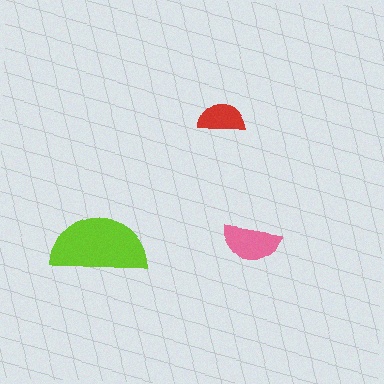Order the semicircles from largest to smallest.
the lime one, the pink one, the red one.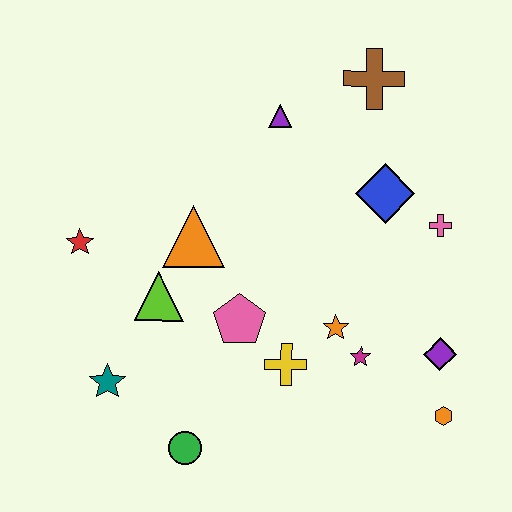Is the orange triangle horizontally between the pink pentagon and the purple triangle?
No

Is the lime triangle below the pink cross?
Yes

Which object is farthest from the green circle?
The brown cross is farthest from the green circle.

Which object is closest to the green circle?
The teal star is closest to the green circle.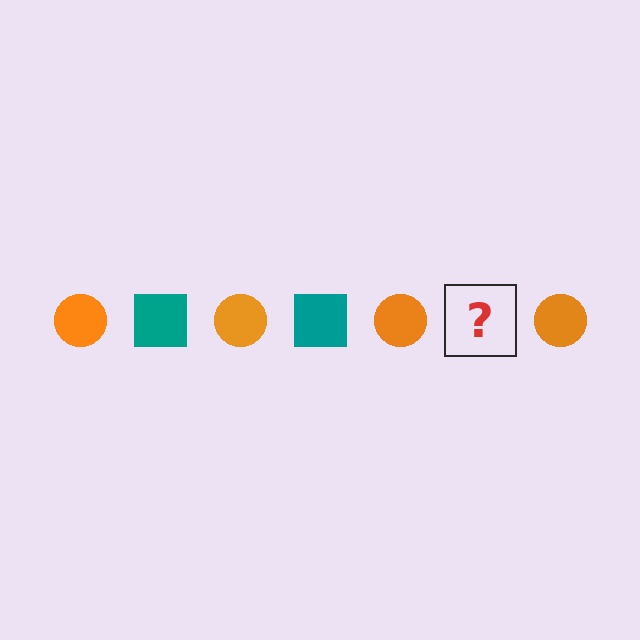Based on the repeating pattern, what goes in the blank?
The blank should be a teal square.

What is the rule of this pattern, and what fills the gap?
The rule is that the pattern alternates between orange circle and teal square. The gap should be filled with a teal square.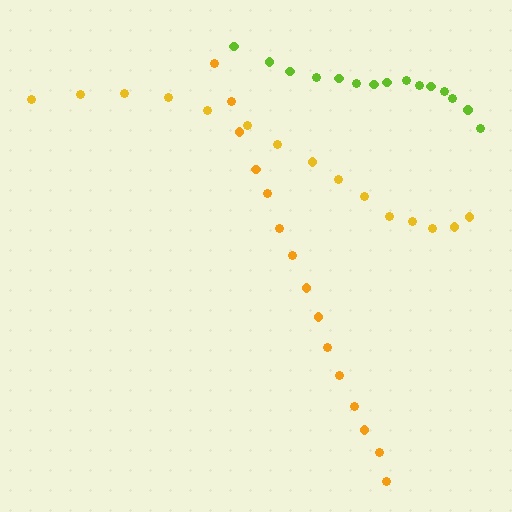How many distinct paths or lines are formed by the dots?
There are 3 distinct paths.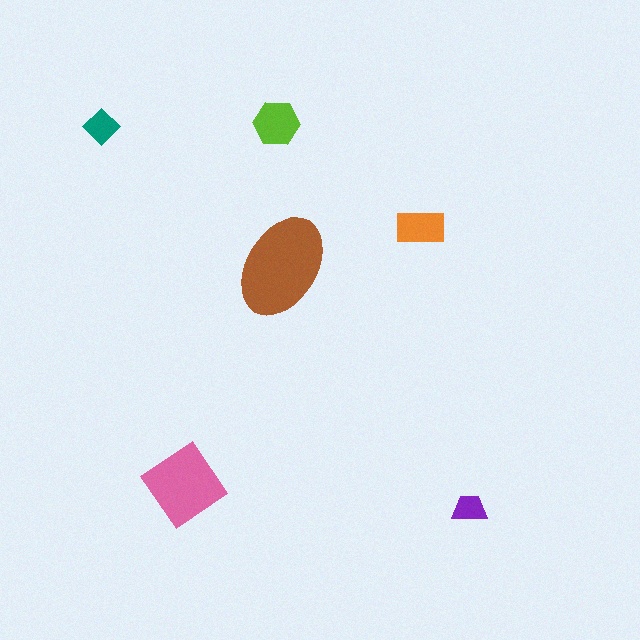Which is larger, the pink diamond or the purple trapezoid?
The pink diamond.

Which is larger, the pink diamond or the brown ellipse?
The brown ellipse.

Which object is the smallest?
The purple trapezoid.